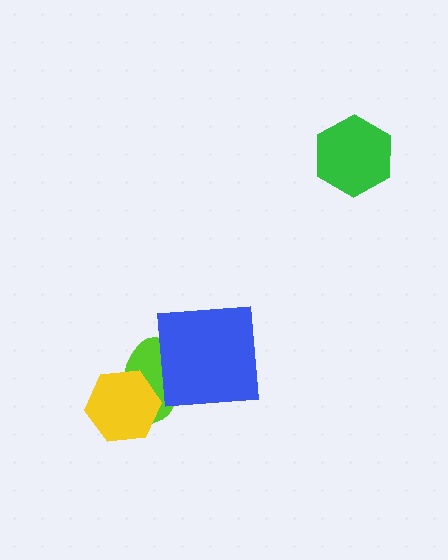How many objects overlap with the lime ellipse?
2 objects overlap with the lime ellipse.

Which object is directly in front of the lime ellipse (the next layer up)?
The yellow hexagon is directly in front of the lime ellipse.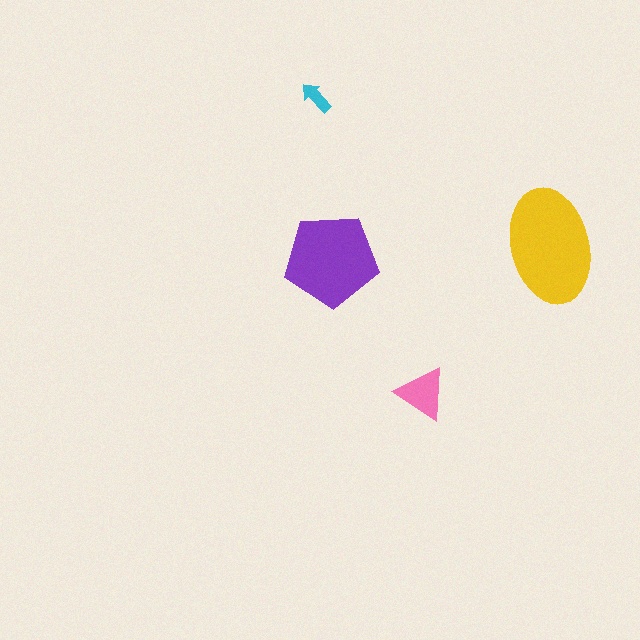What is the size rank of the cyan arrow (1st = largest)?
4th.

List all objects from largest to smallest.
The yellow ellipse, the purple pentagon, the pink triangle, the cyan arrow.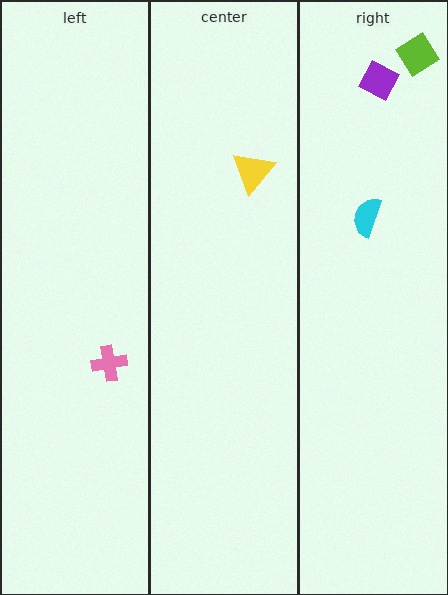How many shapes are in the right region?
3.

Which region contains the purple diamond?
The right region.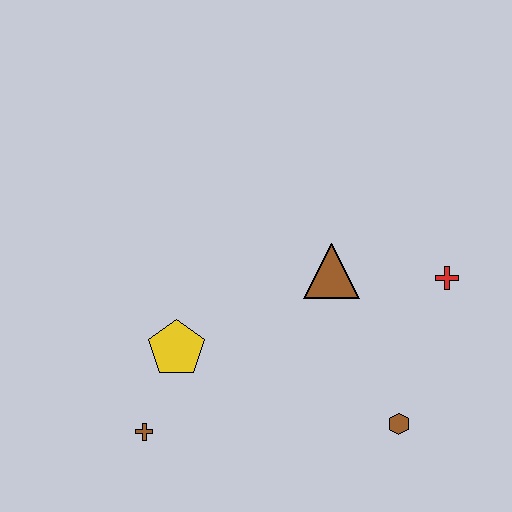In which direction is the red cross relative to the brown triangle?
The red cross is to the right of the brown triangle.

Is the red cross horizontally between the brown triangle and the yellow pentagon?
No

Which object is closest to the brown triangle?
The red cross is closest to the brown triangle.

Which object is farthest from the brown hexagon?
The brown cross is farthest from the brown hexagon.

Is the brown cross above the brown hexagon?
No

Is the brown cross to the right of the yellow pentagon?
No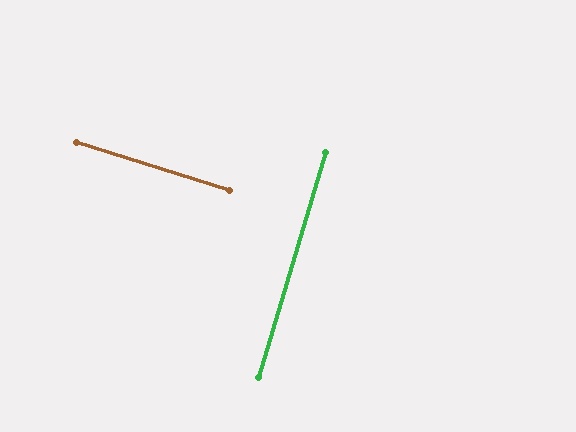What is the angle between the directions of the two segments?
Approximately 89 degrees.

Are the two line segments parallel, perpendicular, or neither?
Perpendicular — they meet at approximately 89°.